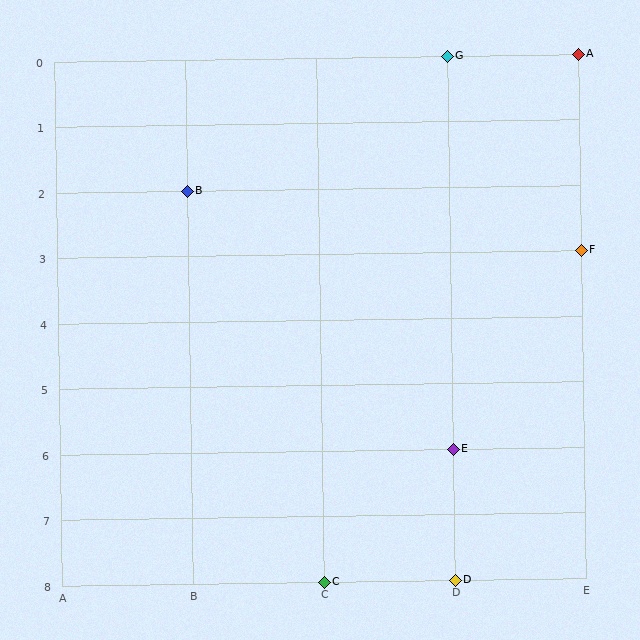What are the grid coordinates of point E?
Point E is at grid coordinates (D, 6).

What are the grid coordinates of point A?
Point A is at grid coordinates (E, 0).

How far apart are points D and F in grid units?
Points D and F are 1 column and 5 rows apart (about 5.1 grid units diagonally).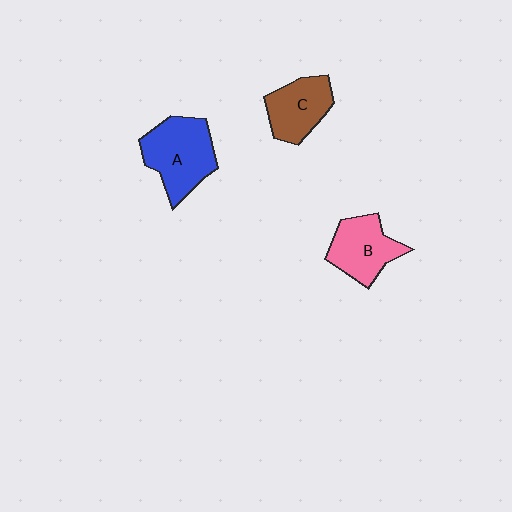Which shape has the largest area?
Shape A (blue).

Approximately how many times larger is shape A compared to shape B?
Approximately 1.3 times.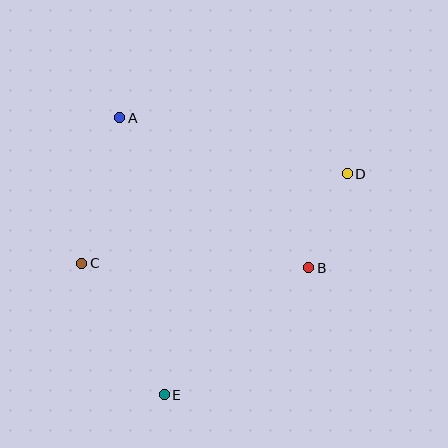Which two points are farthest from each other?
Points D and E are farthest from each other.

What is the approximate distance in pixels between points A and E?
The distance between A and E is approximately 281 pixels.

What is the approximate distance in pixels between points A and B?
The distance between A and B is approximately 242 pixels.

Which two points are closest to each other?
Points B and D are closest to each other.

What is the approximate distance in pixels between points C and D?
The distance between C and D is approximately 280 pixels.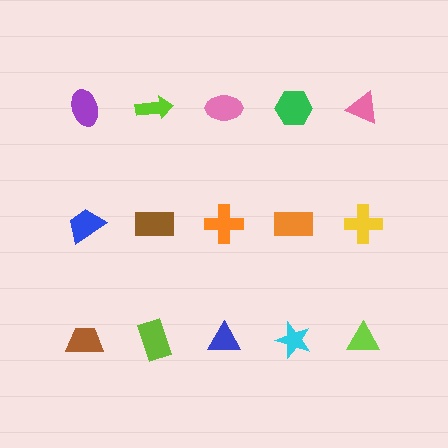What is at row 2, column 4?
An orange rectangle.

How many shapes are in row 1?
5 shapes.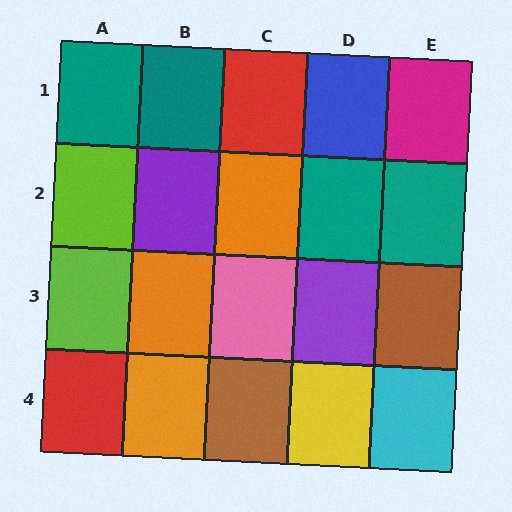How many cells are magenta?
1 cell is magenta.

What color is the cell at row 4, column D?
Yellow.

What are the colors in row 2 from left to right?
Lime, purple, orange, teal, teal.